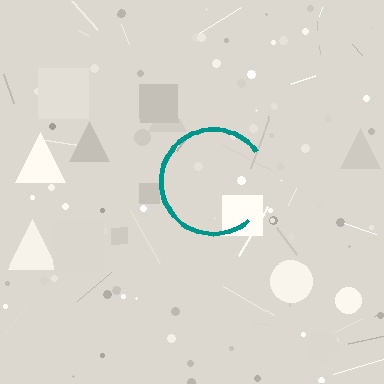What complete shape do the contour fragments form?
The contour fragments form a circle.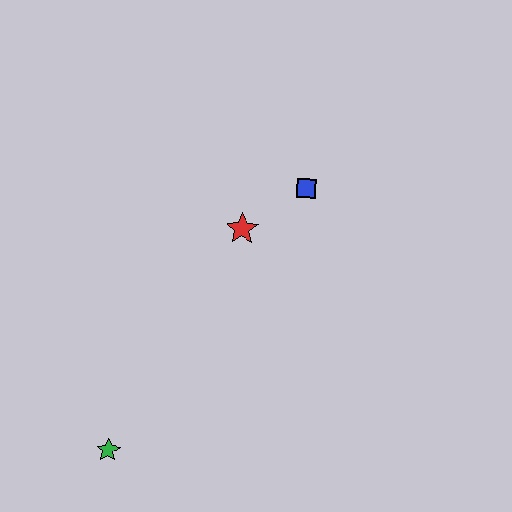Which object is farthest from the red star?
The green star is farthest from the red star.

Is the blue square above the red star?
Yes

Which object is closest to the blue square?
The red star is closest to the blue square.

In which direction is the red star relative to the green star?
The red star is above the green star.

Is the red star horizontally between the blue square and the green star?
Yes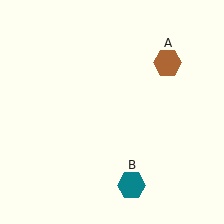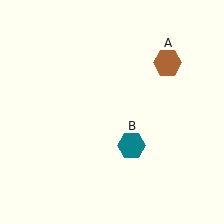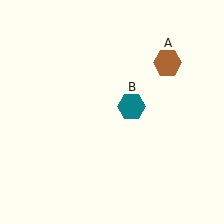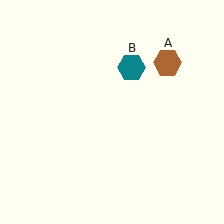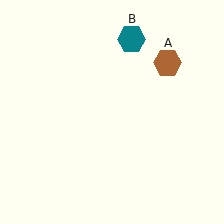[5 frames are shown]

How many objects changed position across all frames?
1 object changed position: teal hexagon (object B).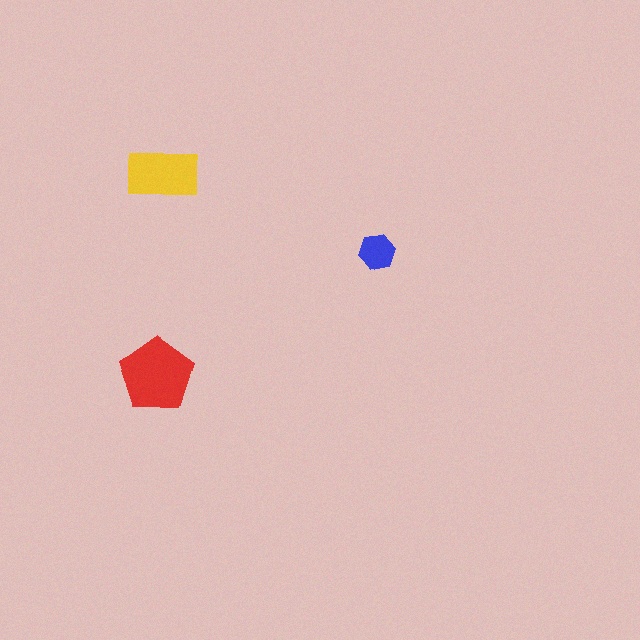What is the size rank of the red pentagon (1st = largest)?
1st.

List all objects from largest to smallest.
The red pentagon, the yellow rectangle, the blue hexagon.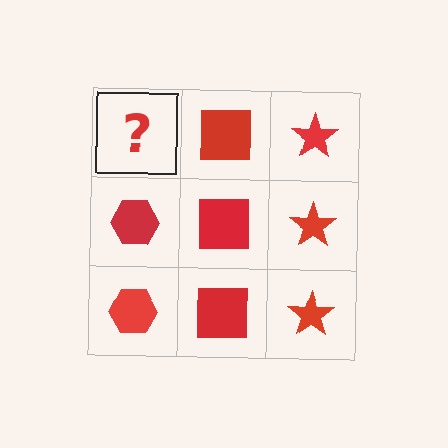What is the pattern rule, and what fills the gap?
The rule is that each column has a consistent shape. The gap should be filled with a red hexagon.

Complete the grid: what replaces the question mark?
The question mark should be replaced with a red hexagon.